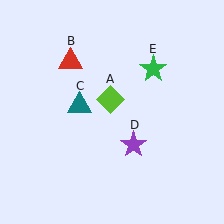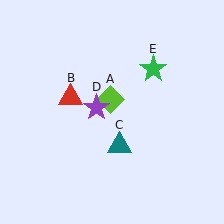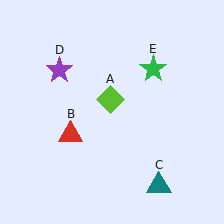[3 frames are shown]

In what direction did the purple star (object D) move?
The purple star (object D) moved up and to the left.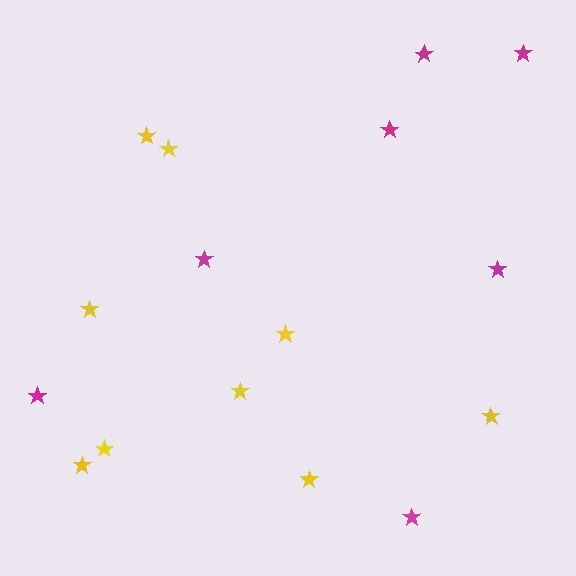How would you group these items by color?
There are 2 groups: one group of magenta stars (7) and one group of yellow stars (9).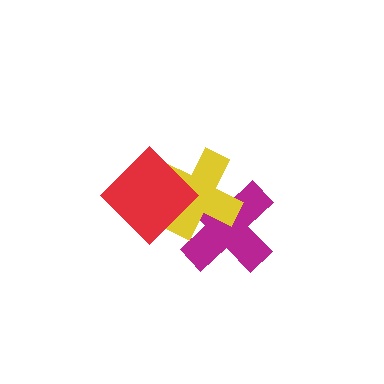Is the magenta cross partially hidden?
Yes, it is partially covered by another shape.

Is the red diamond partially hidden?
No, no other shape covers it.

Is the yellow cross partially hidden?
Yes, it is partially covered by another shape.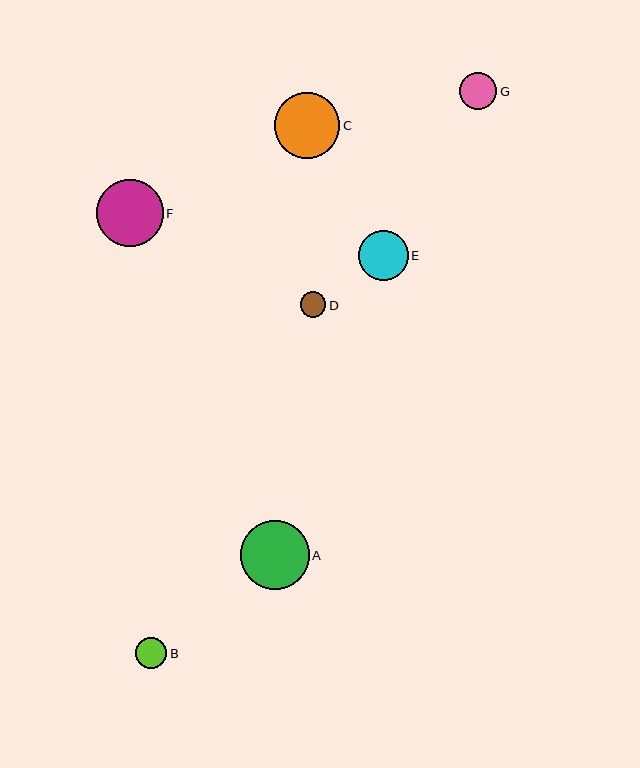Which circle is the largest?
Circle A is the largest with a size of approximately 69 pixels.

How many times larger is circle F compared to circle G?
Circle F is approximately 1.8 times the size of circle G.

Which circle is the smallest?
Circle D is the smallest with a size of approximately 25 pixels.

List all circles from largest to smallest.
From largest to smallest: A, F, C, E, G, B, D.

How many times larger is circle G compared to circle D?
Circle G is approximately 1.5 times the size of circle D.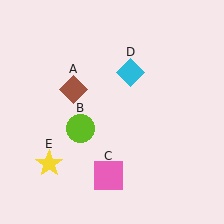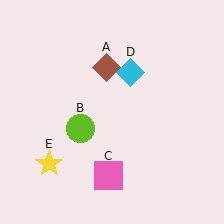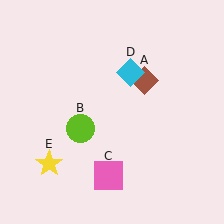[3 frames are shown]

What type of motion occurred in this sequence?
The brown diamond (object A) rotated clockwise around the center of the scene.